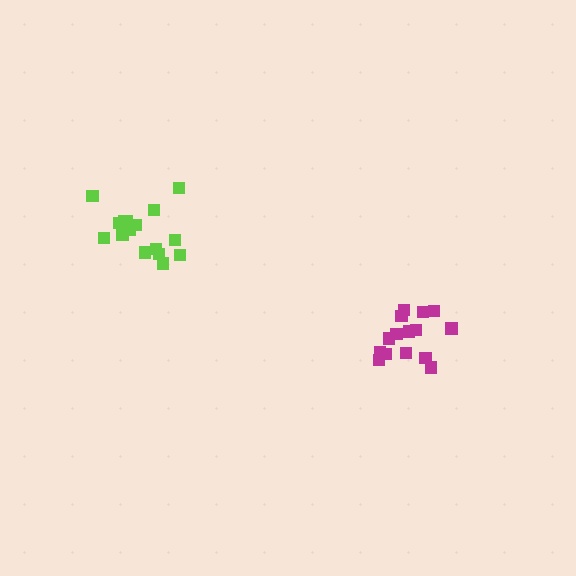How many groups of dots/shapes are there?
There are 2 groups.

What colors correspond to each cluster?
The clusters are colored: lime, magenta.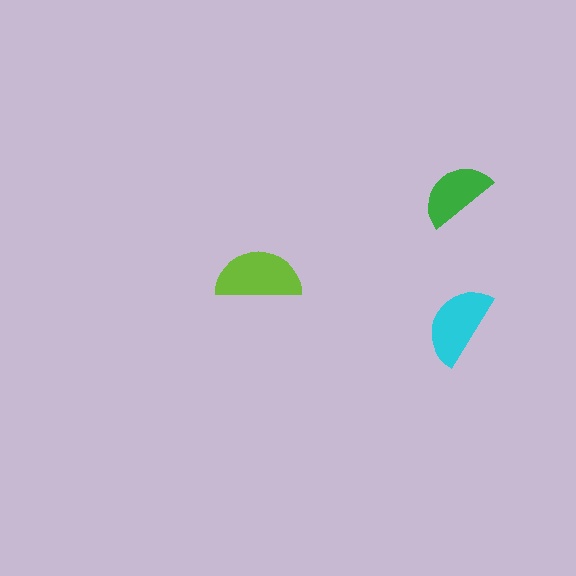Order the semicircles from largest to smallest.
the lime one, the cyan one, the green one.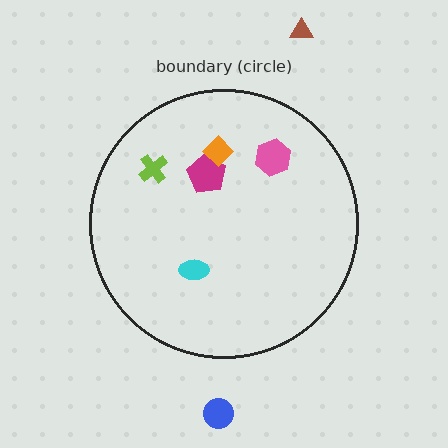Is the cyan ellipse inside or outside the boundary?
Inside.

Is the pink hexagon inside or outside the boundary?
Inside.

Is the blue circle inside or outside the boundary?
Outside.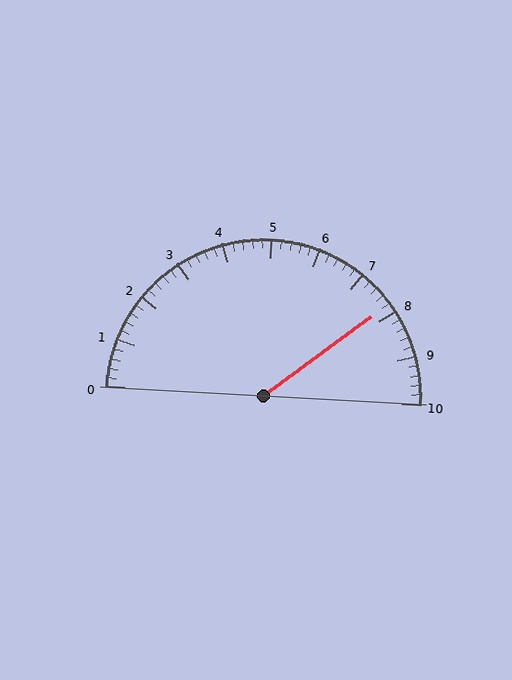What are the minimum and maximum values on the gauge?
The gauge ranges from 0 to 10.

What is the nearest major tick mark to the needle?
The nearest major tick mark is 8.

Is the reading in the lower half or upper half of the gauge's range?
The reading is in the upper half of the range (0 to 10).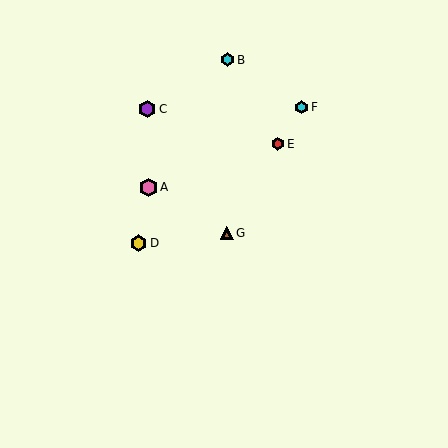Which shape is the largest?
The pink hexagon (labeled A) is the largest.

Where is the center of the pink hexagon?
The center of the pink hexagon is at (148, 187).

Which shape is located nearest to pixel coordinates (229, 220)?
The brown triangle (labeled G) at (227, 233) is nearest to that location.